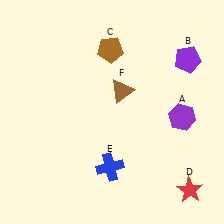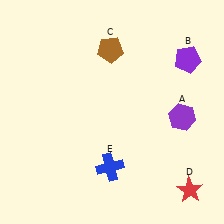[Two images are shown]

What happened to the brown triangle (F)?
The brown triangle (F) was removed in Image 2. It was in the top-right area of Image 1.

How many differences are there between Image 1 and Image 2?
There is 1 difference between the two images.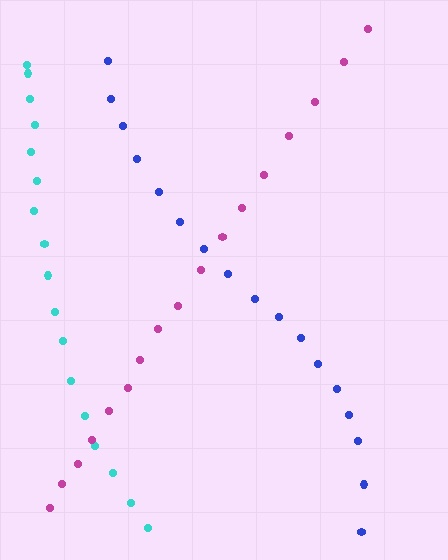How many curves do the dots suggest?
There are 3 distinct paths.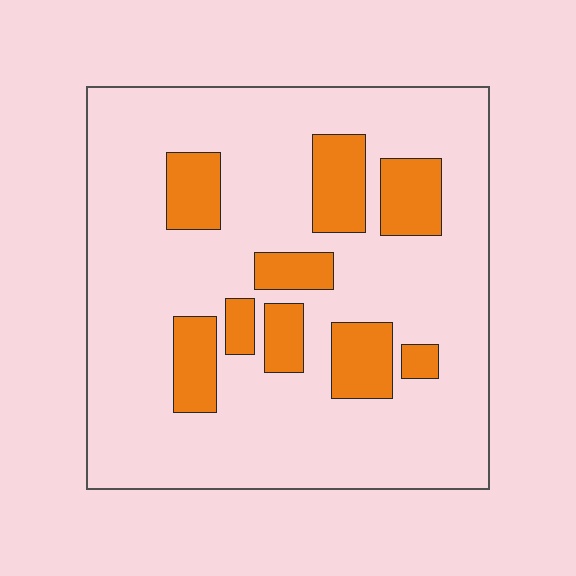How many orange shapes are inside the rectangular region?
9.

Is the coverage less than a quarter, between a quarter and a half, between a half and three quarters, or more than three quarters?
Less than a quarter.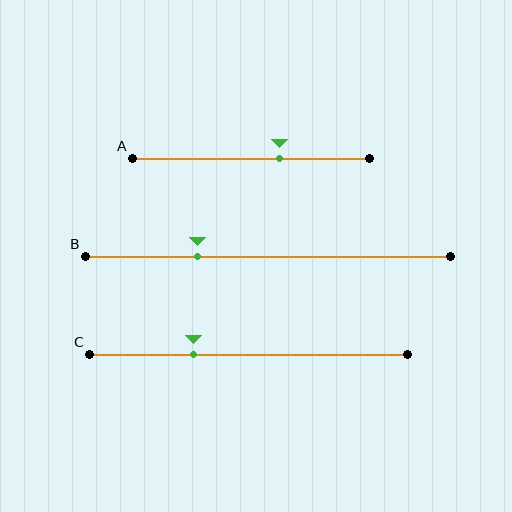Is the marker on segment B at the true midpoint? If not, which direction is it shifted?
No, the marker on segment B is shifted to the left by about 19% of the segment length.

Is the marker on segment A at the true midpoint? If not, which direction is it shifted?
No, the marker on segment A is shifted to the right by about 12% of the segment length.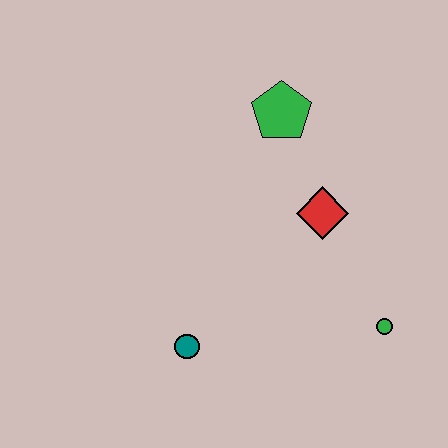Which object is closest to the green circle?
The red diamond is closest to the green circle.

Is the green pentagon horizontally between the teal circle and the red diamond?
Yes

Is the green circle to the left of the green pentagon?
No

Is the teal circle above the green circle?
No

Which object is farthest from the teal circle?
The green pentagon is farthest from the teal circle.